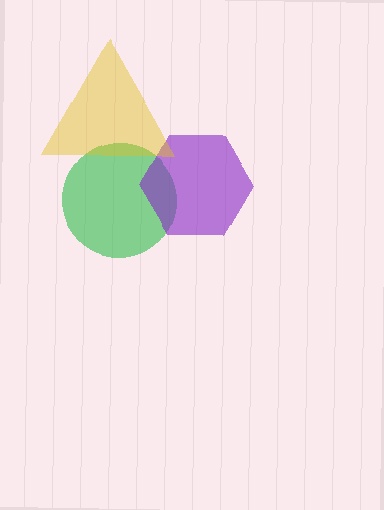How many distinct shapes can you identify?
There are 3 distinct shapes: a green circle, a purple hexagon, a yellow triangle.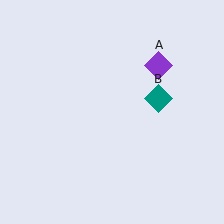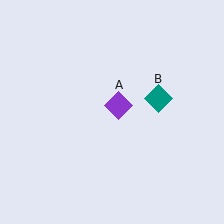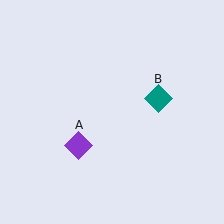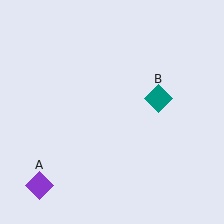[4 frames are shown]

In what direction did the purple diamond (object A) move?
The purple diamond (object A) moved down and to the left.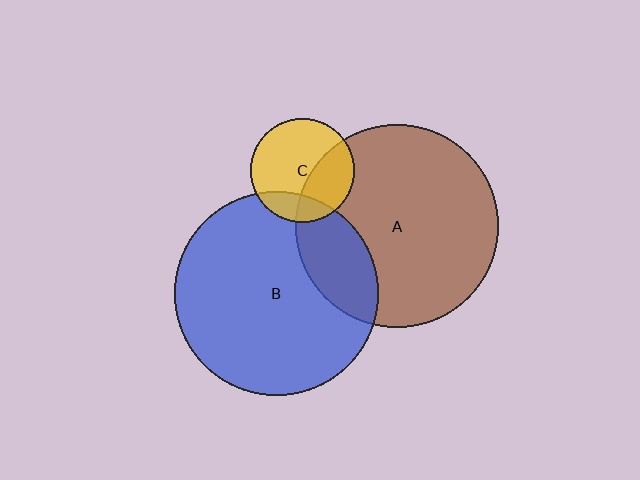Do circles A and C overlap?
Yes.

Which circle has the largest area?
Circle B (blue).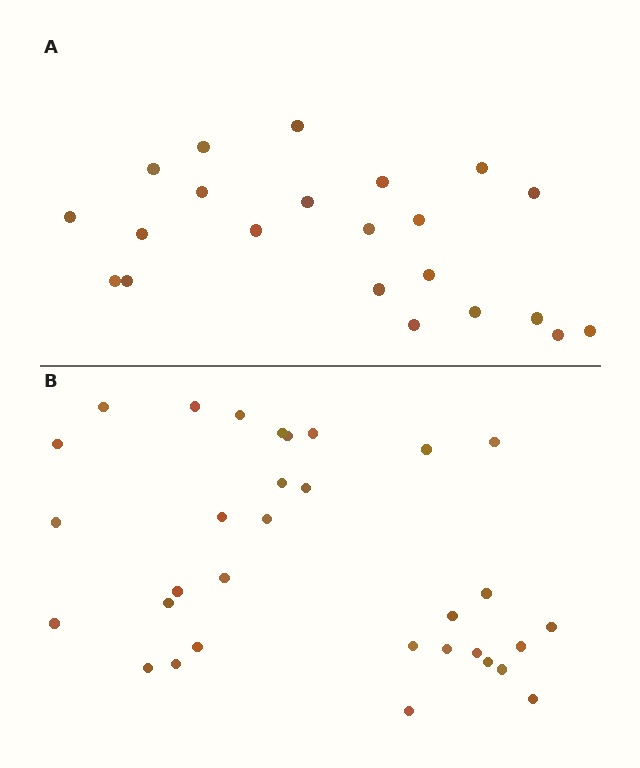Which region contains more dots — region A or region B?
Region B (the bottom region) has more dots.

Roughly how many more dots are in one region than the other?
Region B has roughly 10 or so more dots than region A.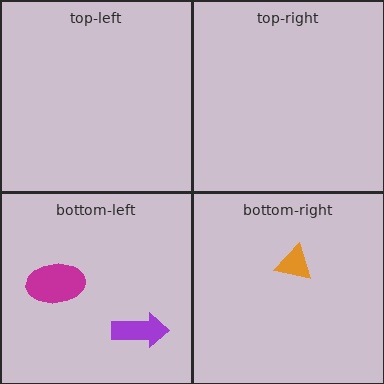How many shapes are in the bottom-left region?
2.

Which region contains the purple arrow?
The bottom-left region.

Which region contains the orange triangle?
The bottom-right region.